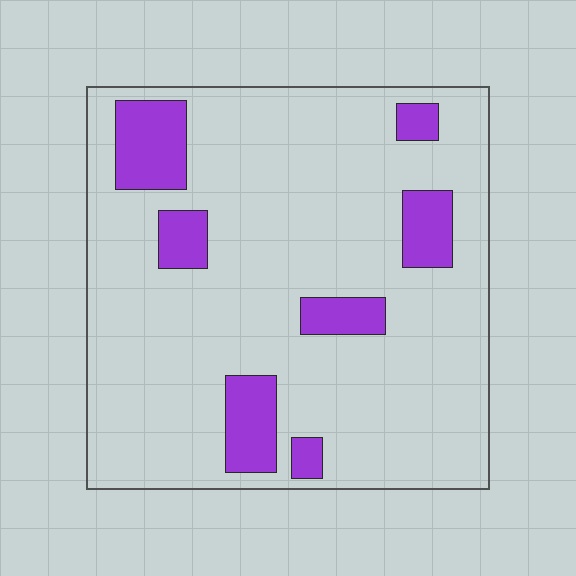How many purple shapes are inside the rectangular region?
7.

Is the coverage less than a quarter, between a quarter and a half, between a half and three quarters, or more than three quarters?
Less than a quarter.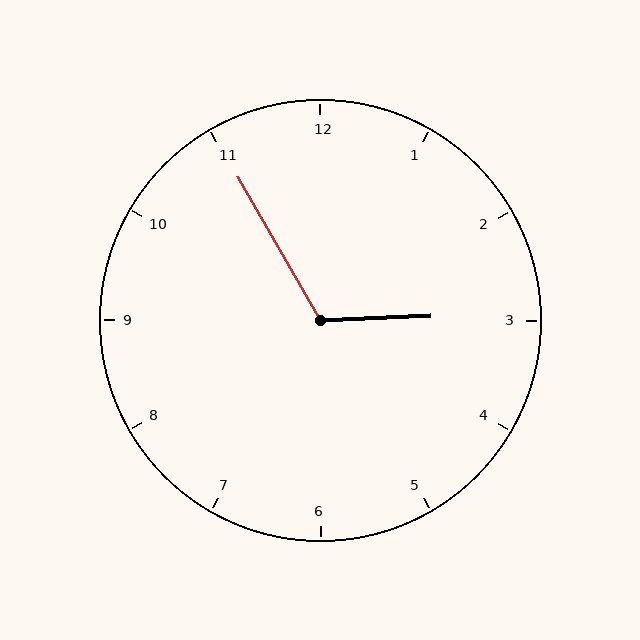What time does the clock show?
2:55.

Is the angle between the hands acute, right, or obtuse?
It is obtuse.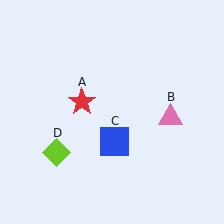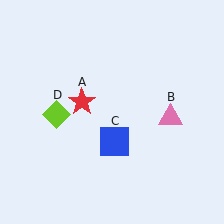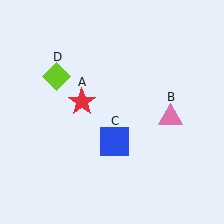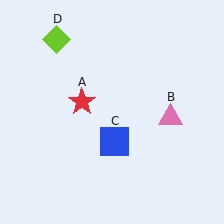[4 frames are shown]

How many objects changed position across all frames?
1 object changed position: lime diamond (object D).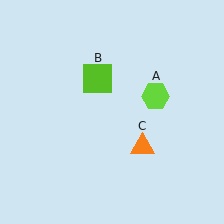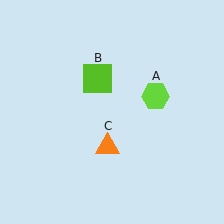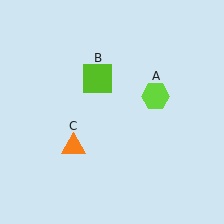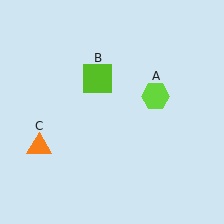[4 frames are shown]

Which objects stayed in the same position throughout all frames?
Lime hexagon (object A) and lime square (object B) remained stationary.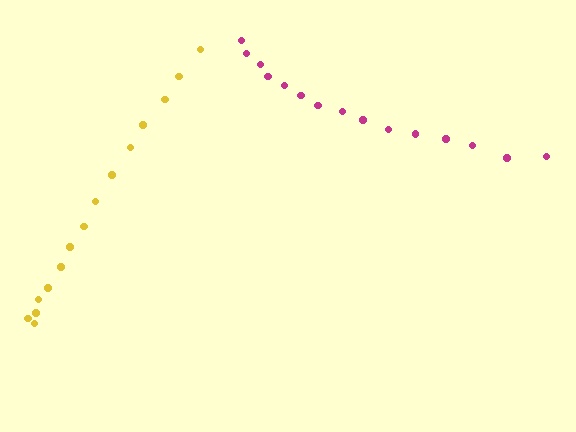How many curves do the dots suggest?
There are 2 distinct paths.